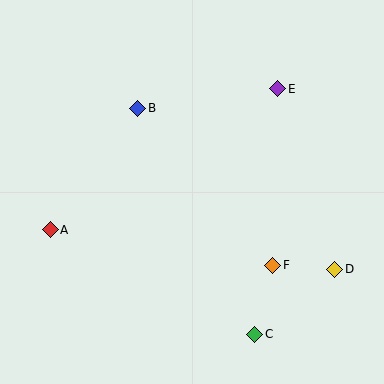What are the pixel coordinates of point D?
Point D is at (335, 269).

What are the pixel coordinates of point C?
Point C is at (255, 334).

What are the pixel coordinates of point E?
Point E is at (278, 89).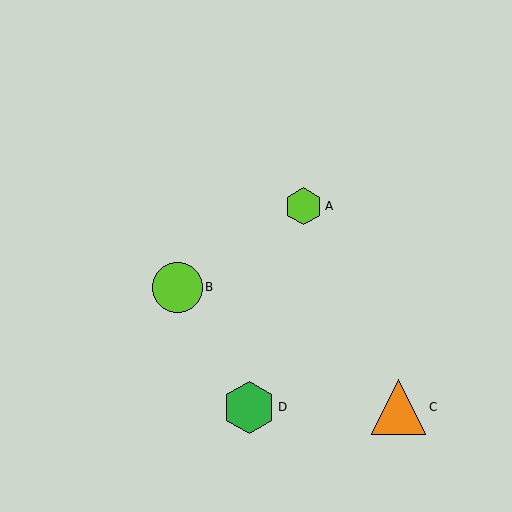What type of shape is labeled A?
Shape A is a lime hexagon.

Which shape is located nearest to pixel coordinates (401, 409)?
The orange triangle (labeled C) at (399, 407) is nearest to that location.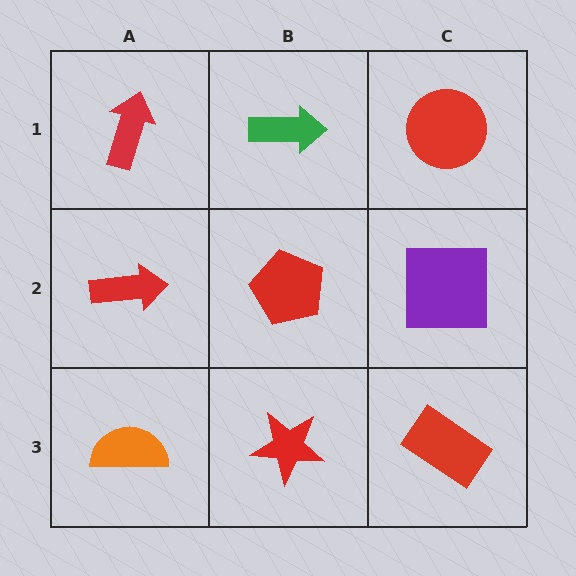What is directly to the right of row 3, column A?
A red star.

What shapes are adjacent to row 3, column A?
A red arrow (row 2, column A), a red star (row 3, column B).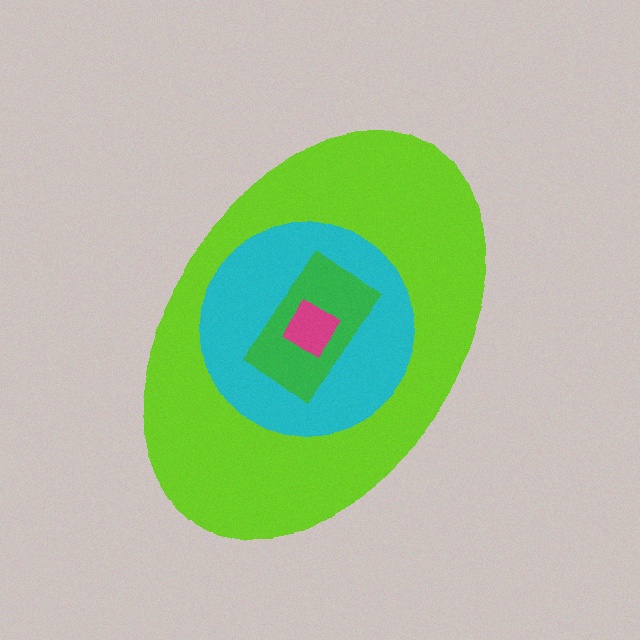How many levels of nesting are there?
4.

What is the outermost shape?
The lime ellipse.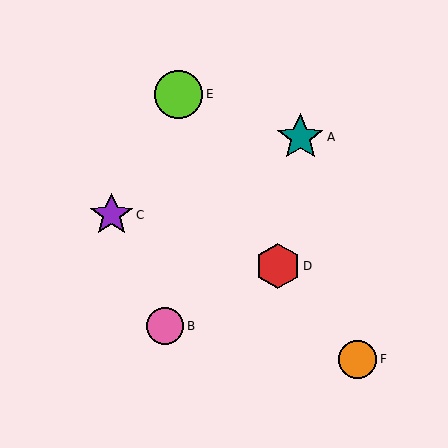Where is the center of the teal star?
The center of the teal star is at (300, 137).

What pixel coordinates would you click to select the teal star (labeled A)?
Click at (300, 137) to select the teal star A.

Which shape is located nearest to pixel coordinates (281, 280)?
The red hexagon (labeled D) at (278, 266) is nearest to that location.